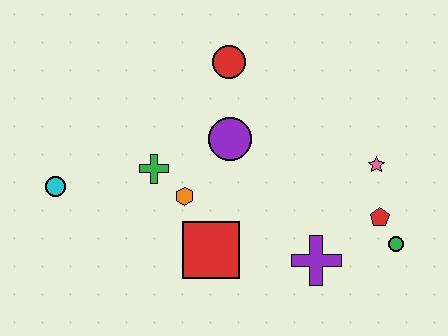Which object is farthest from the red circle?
The green circle is farthest from the red circle.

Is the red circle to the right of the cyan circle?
Yes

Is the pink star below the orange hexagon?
No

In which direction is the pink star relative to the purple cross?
The pink star is above the purple cross.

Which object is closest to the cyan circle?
The green cross is closest to the cyan circle.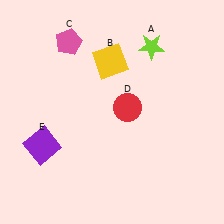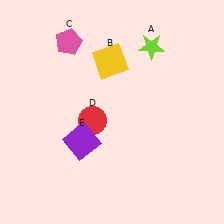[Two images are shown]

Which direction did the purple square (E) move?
The purple square (E) moved right.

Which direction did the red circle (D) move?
The red circle (D) moved left.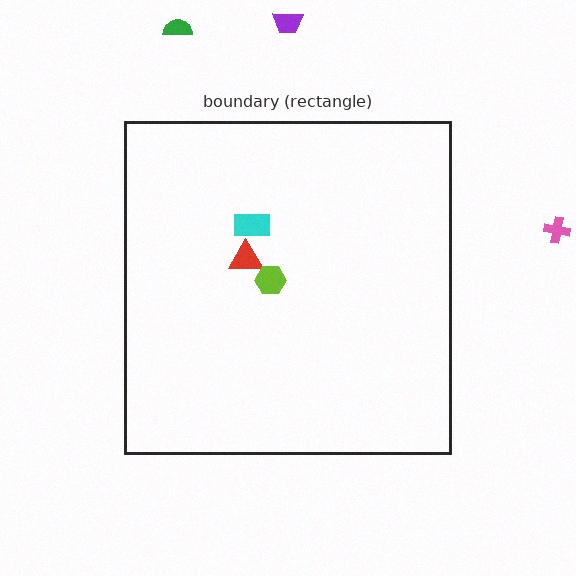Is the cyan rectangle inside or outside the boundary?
Inside.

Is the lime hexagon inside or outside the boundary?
Inside.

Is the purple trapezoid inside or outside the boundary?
Outside.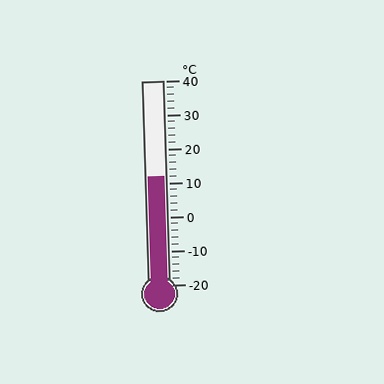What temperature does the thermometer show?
The thermometer shows approximately 12°C.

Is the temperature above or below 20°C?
The temperature is below 20°C.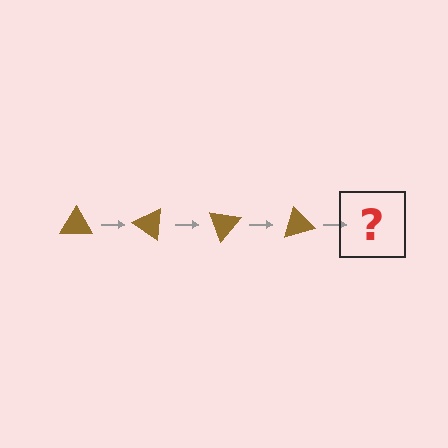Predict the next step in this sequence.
The next step is a brown triangle rotated 140 degrees.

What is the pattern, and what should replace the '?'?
The pattern is that the triangle rotates 35 degrees each step. The '?' should be a brown triangle rotated 140 degrees.